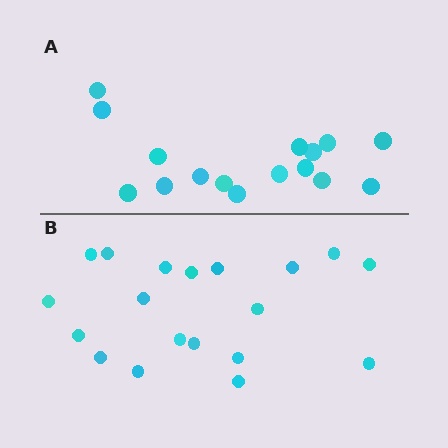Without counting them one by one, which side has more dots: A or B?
Region B (the bottom region) has more dots.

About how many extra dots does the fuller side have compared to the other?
Region B has just a few more — roughly 2 or 3 more dots than region A.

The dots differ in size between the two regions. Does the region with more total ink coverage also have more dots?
No. Region A has more total ink coverage because its dots are larger, but region B actually contains more individual dots. Total area can be misleading — the number of items is what matters here.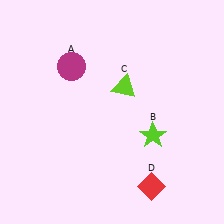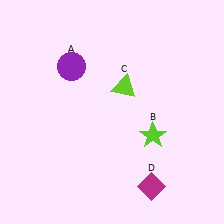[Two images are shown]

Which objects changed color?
A changed from magenta to purple. D changed from red to magenta.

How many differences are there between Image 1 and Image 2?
There are 2 differences between the two images.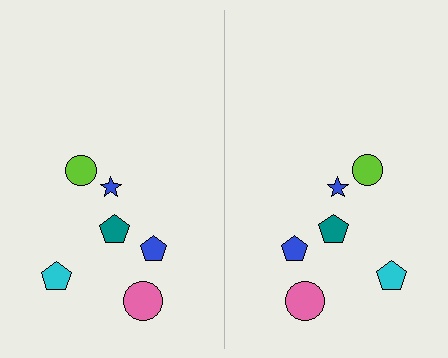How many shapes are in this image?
There are 12 shapes in this image.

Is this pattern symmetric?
Yes, this pattern has bilateral (reflection) symmetry.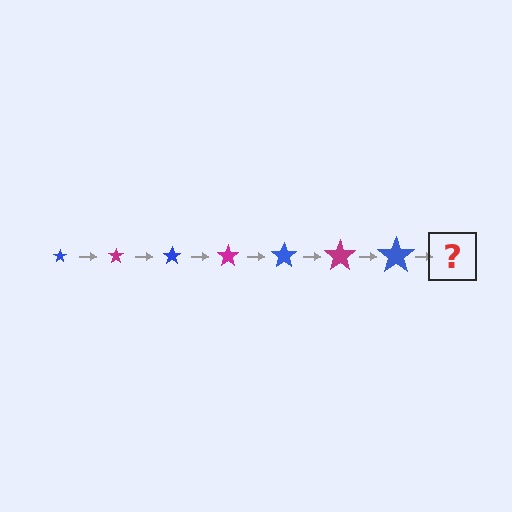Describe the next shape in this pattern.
It should be a magenta star, larger than the previous one.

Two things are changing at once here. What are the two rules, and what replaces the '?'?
The two rules are that the star grows larger each step and the color cycles through blue and magenta. The '?' should be a magenta star, larger than the previous one.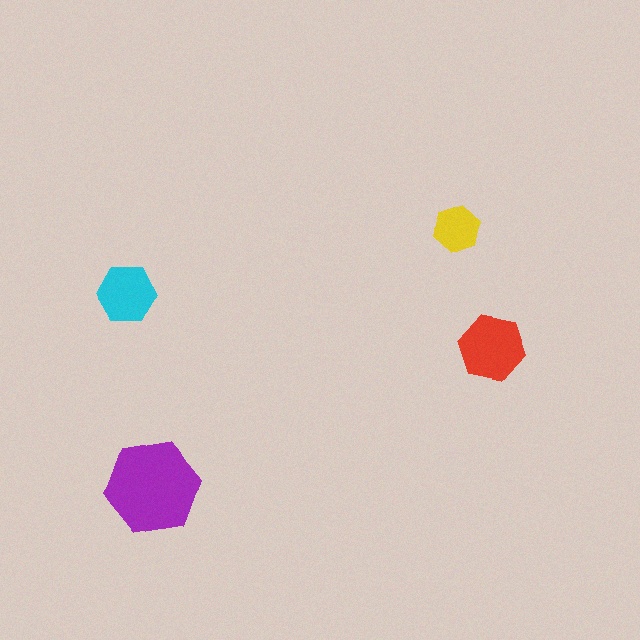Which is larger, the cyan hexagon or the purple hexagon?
The purple one.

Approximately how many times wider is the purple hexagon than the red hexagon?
About 1.5 times wider.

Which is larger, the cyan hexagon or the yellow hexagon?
The cyan one.